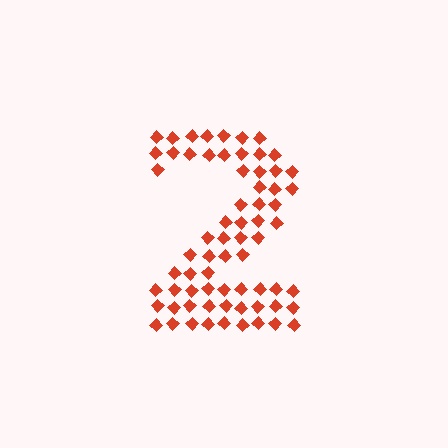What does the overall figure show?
The overall figure shows the digit 2.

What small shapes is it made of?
It is made of small diamonds.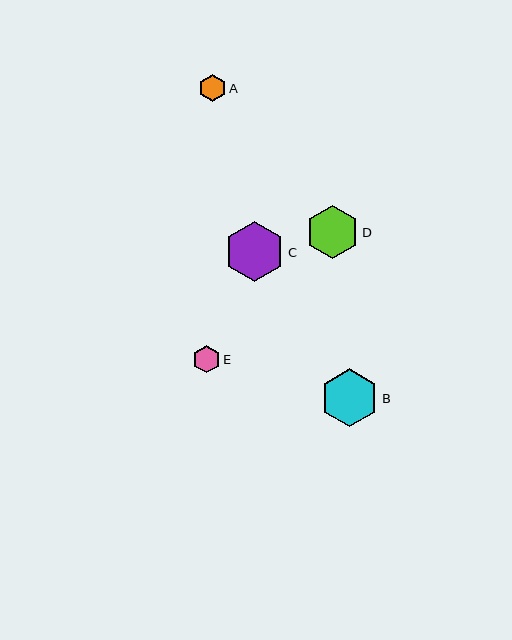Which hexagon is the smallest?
Hexagon E is the smallest with a size of approximately 27 pixels.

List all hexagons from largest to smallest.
From largest to smallest: C, B, D, A, E.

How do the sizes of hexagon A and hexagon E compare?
Hexagon A and hexagon E are approximately the same size.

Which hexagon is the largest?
Hexagon C is the largest with a size of approximately 60 pixels.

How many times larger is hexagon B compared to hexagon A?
Hexagon B is approximately 2.1 times the size of hexagon A.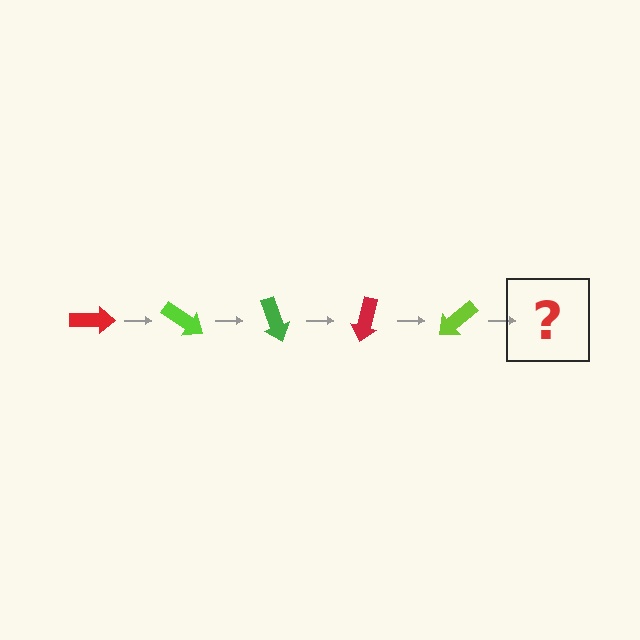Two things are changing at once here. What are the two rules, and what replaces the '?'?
The two rules are that it rotates 35 degrees each step and the color cycles through red, lime, and green. The '?' should be a green arrow, rotated 175 degrees from the start.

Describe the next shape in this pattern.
It should be a green arrow, rotated 175 degrees from the start.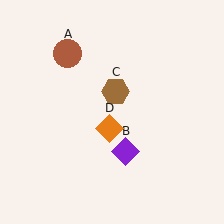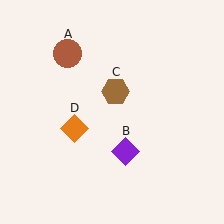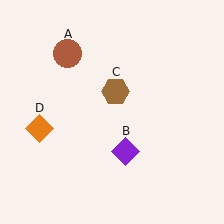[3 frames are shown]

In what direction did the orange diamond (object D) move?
The orange diamond (object D) moved left.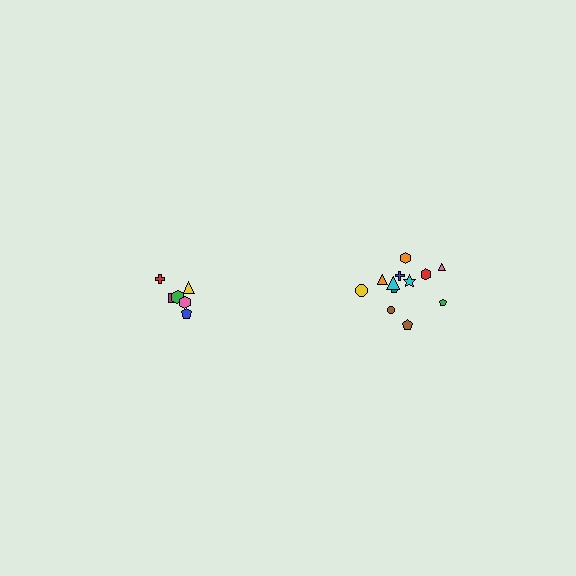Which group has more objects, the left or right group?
The right group.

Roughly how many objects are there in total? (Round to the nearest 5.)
Roughly 20 objects in total.